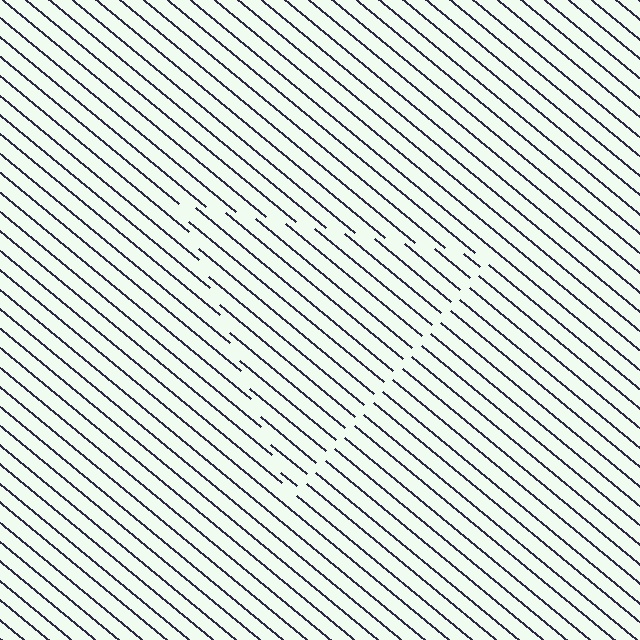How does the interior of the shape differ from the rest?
The interior of the shape contains the same grating, shifted by half a period — the contour is defined by the phase discontinuity where line-ends from the inner and outer gratings abut.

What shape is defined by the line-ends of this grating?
An illusory triangle. The interior of the shape contains the same grating, shifted by half a period — the contour is defined by the phase discontinuity where line-ends from the inner and outer gratings abut.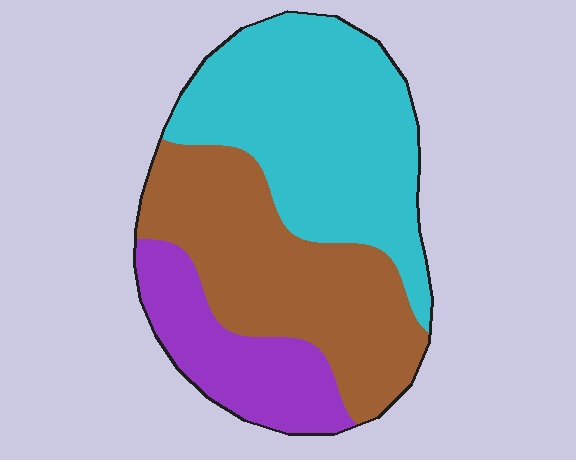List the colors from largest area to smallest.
From largest to smallest: cyan, brown, purple.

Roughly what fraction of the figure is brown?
Brown takes up between a quarter and a half of the figure.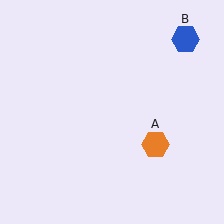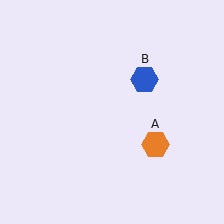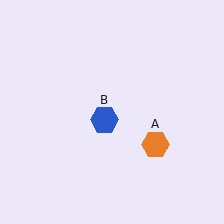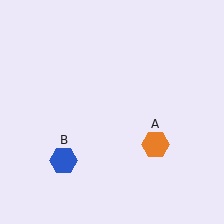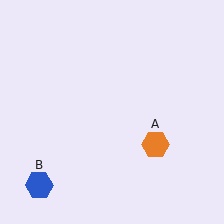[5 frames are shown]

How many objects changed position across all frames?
1 object changed position: blue hexagon (object B).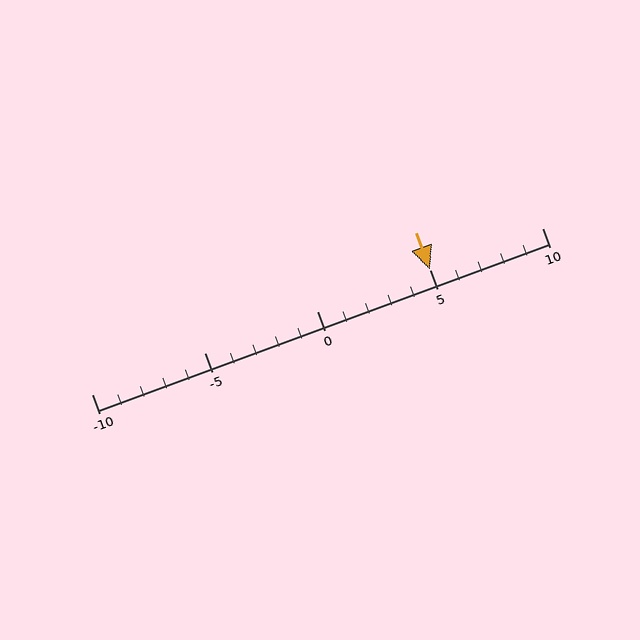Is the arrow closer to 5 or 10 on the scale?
The arrow is closer to 5.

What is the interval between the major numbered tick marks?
The major tick marks are spaced 5 units apart.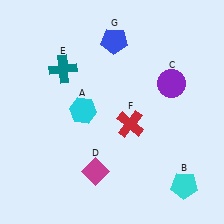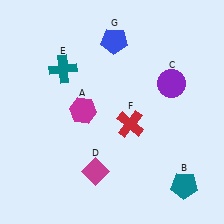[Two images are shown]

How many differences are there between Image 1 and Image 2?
There are 2 differences between the two images.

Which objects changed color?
A changed from cyan to magenta. B changed from cyan to teal.